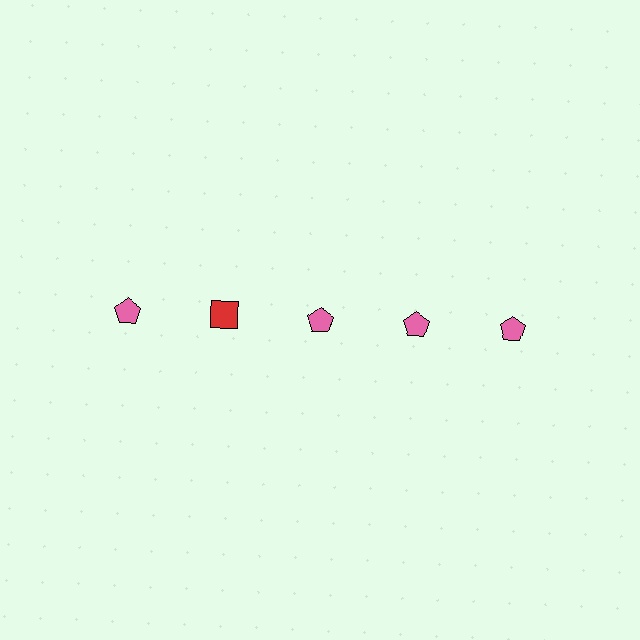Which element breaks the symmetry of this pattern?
The red square in the top row, second from left column breaks the symmetry. All other shapes are pink pentagons.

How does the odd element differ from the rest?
It differs in both color (red instead of pink) and shape (square instead of pentagon).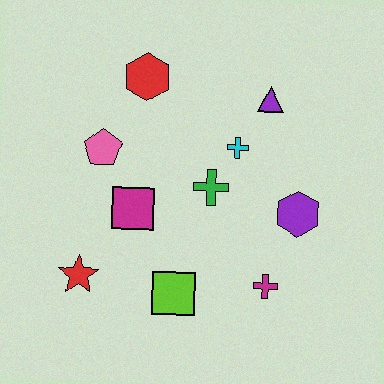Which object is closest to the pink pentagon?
The magenta square is closest to the pink pentagon.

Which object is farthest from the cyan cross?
The red star is farthest from the cyan cross.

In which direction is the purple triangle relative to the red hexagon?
The purple triangle is to the right of the red hexagon.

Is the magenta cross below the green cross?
Yes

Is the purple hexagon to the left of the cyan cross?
No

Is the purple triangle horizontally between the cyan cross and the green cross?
No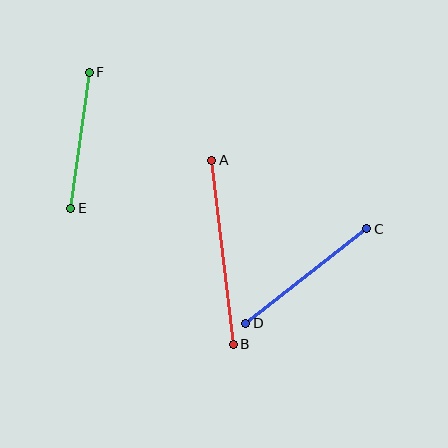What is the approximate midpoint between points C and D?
The midpoint is at approximately (306, 276) pixels.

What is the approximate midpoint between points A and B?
The midpoint is at approximately (223, 252) pixels.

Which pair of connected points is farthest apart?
Points A and B are farthest apart.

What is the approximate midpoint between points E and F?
The midpoint is at approximately (80, 140) pixels.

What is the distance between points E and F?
The distance is approximately 137 pixels.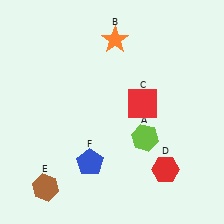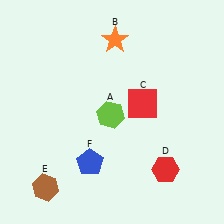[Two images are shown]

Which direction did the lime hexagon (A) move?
The lime hexagon (A) moved left.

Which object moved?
The lime hexagon (A) moved left.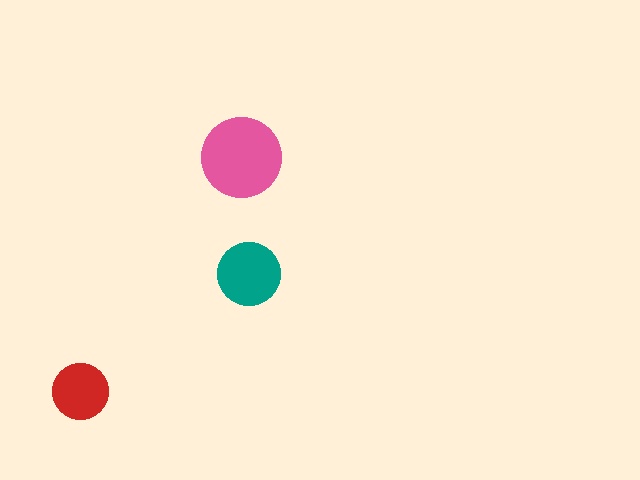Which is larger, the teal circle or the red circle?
The teal one.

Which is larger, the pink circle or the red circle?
The pink one.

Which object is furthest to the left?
The red circle is leftmost.